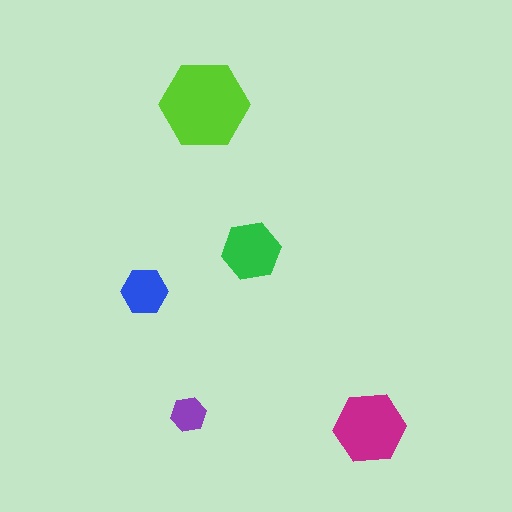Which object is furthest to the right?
The magenta hexagon is rightmost.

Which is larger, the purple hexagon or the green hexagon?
The green one.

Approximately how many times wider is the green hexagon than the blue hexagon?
About 1.5 times wider.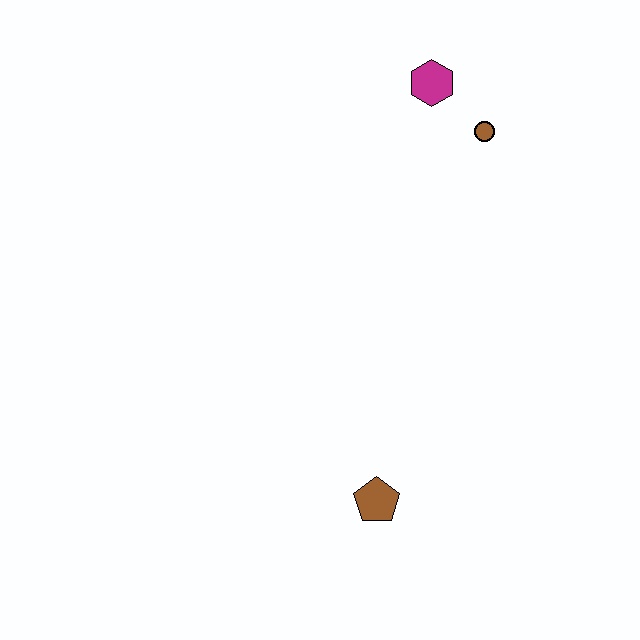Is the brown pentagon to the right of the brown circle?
No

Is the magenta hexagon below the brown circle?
No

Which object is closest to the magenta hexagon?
The brown circle is closest to the magenta hexagon.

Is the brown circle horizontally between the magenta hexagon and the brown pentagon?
No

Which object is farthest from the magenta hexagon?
The brown pentagon is farthest from the magenta hexagon.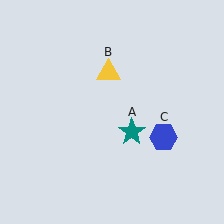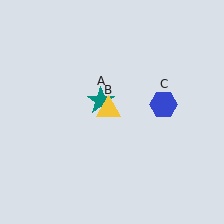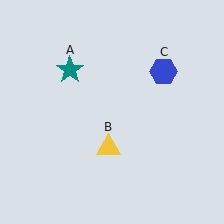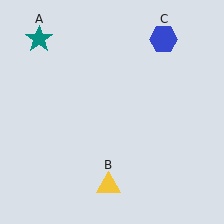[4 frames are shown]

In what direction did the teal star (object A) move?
The teal star (object A) moved up and to the left.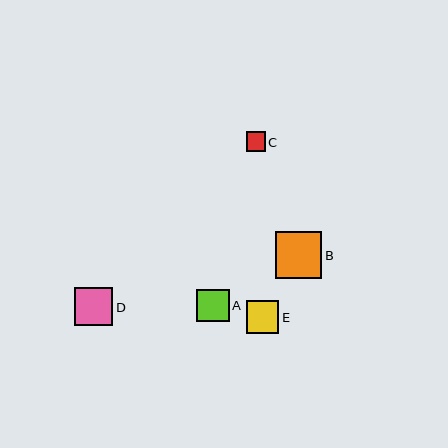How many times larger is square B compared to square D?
Square B is approximately 1.2 times the size of square D.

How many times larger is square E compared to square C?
Square E is approximately 1.7 times the size of square C.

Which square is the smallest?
Square C is the smallest with a size of approximately 19 pixels.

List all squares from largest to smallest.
From largest to smallest: B, D, A, E, C.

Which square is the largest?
Square B is the largest with a size of approximately 46 pixels.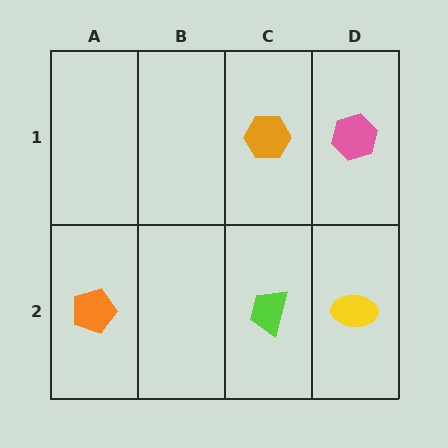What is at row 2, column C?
A lime trapezoid.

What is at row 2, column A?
An orange pentagon.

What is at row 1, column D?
A pink hexagon.